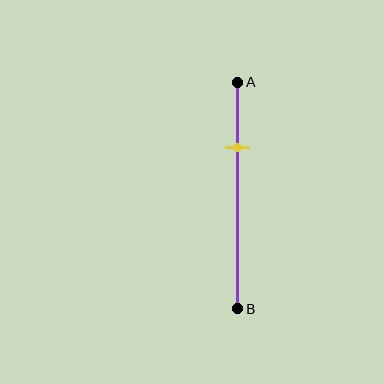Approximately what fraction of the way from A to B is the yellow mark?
The yellow mark is approximately 30% of the way from A to B.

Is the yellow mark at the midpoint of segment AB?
No, the mark is at about 30% from A, not at the 50% midpoint.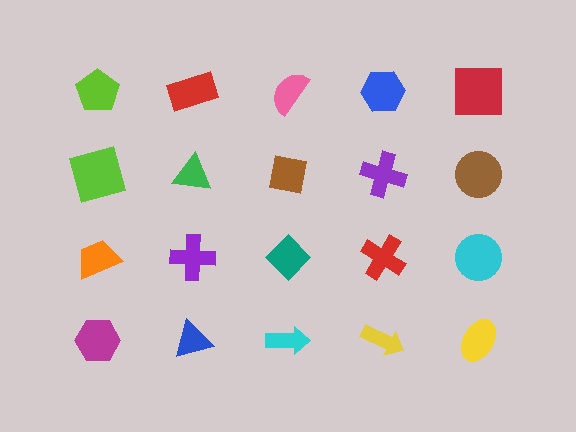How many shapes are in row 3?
5 shapes.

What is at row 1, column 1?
A lime pentagon.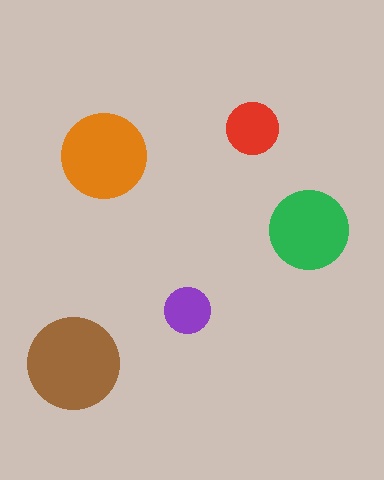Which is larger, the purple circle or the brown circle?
The brown one.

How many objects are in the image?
There are 5 objects in the image.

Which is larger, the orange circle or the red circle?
The orange one.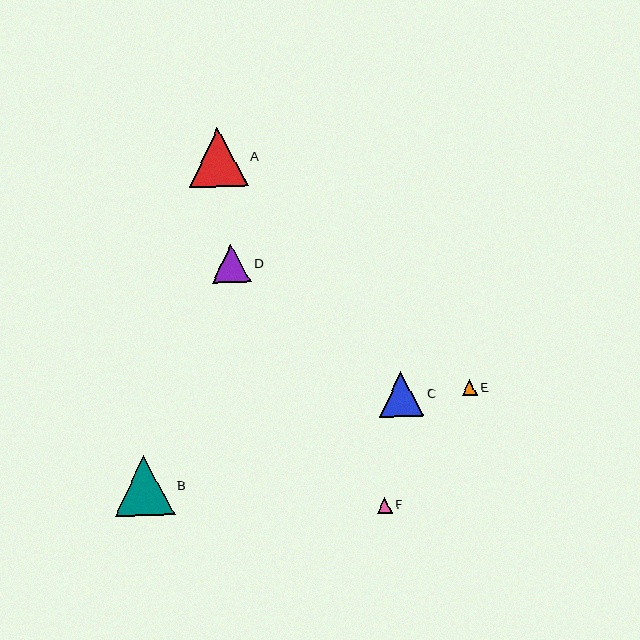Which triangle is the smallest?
Triangle E is the smallest with a size of approximately 15 pixels.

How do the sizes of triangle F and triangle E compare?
Triangle F and triangle E are approximately the same size.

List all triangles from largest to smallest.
From largest to smallest: B, A, C, D, F, E.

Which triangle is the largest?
Triangle B is the largest with a size of approximately 60 pixels.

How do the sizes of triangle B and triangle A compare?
Triangle B and triangle A are approximately the same size.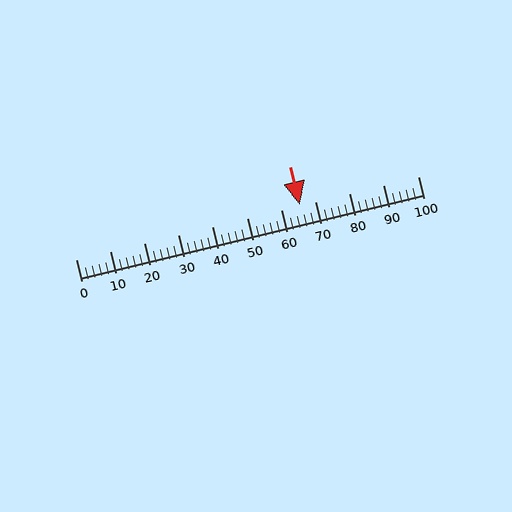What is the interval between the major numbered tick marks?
The major tick marks are spaced 10 units apart.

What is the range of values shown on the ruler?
The ruler shows values from 0 to 100.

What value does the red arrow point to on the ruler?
The red arrow points to approximately 66.